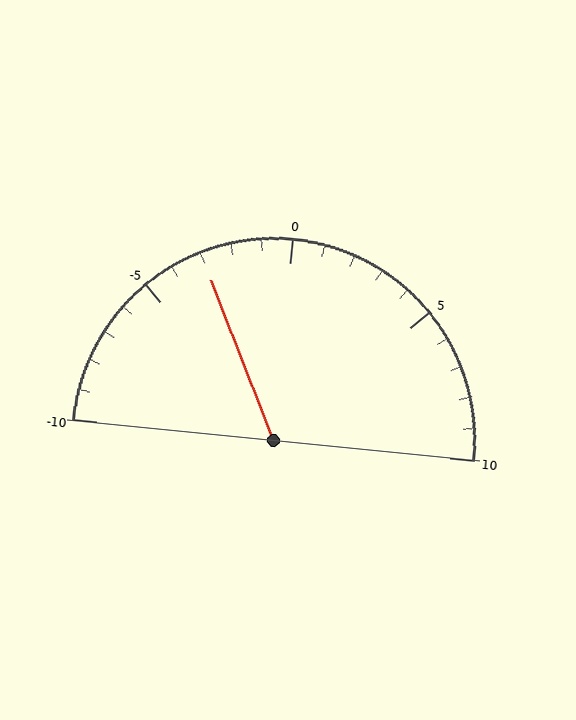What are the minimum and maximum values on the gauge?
The gauge ranges from -10 to 10.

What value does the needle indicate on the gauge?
The needle indicates approximately -3.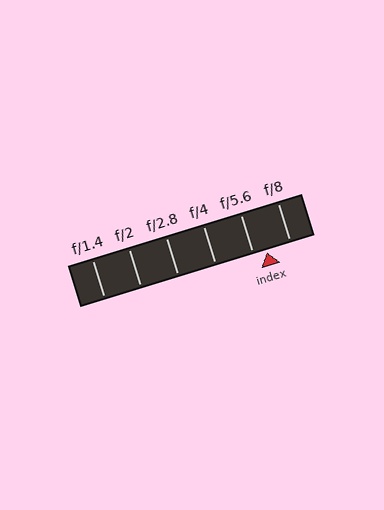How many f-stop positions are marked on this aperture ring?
There are 6 f-stop positions marked.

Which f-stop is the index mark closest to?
The index mark is closest to f/5.6.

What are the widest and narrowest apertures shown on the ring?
The widest aperture shown is f/1.4 and the narrowest is f/8.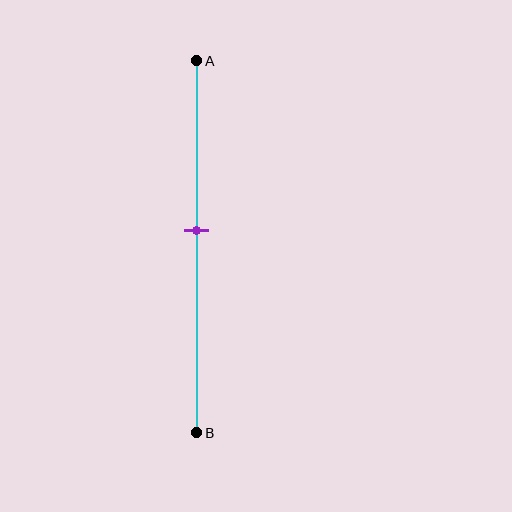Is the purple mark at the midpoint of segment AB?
No, the mark is at about 45% from A, not at the 50% midpoint.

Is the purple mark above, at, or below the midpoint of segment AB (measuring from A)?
The purple mark is above the midpoint of segment AB.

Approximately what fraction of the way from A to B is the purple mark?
The purple mark is approximately 45% of the way from A to B.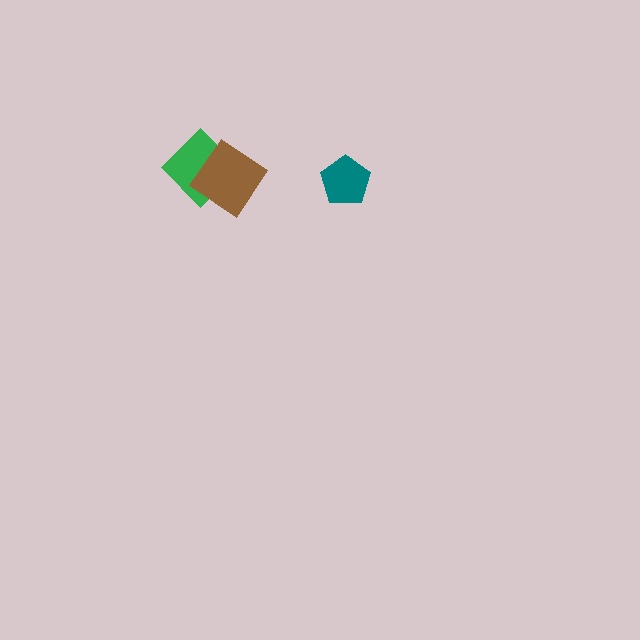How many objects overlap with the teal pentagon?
0 objects overlap with the teal pentagon.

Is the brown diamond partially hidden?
No, no other shape covers it.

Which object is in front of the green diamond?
The brown diamond is in front of the green diamond.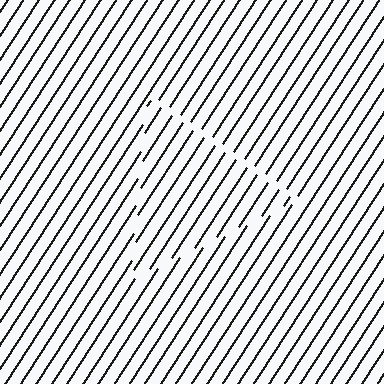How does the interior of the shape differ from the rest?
The interior of the shape contains the same grating, shifted by half a period — the contour is defined by the phase discontinuity where line-ends from the inner and outer gratings abut.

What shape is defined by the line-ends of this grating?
An illusory triangle. The interior of the shape contains the same grating, shifted by half a period — the contour is defined by the phase discontinuity where line-ends from the inner and outer gratings abut.